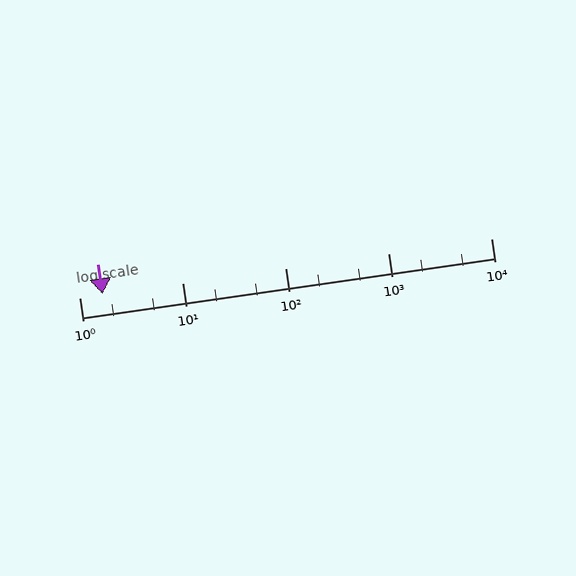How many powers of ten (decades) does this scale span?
The scale spans 4 decades, from 1 to 10000.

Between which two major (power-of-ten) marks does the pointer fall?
The pointer is between 1 and 10.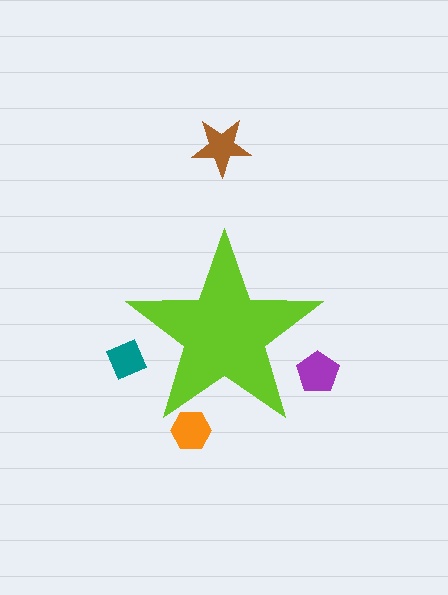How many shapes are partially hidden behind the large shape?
3 shapes are partially hidden.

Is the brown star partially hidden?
No, the brown star is fully visible.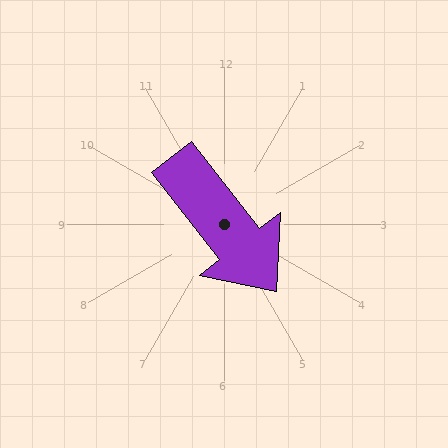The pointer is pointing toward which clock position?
Roughly 5 o'clock.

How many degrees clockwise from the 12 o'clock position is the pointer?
Approximately 142 degrees.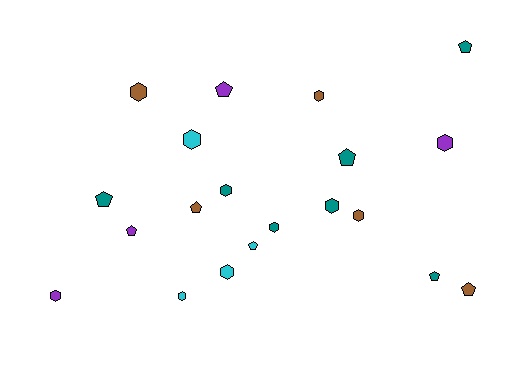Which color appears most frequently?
Teal, with 7 objects.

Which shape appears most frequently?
Hexagon, with 11 objects.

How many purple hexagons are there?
There are 2 purple hexagons.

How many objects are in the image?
There are 20 objects.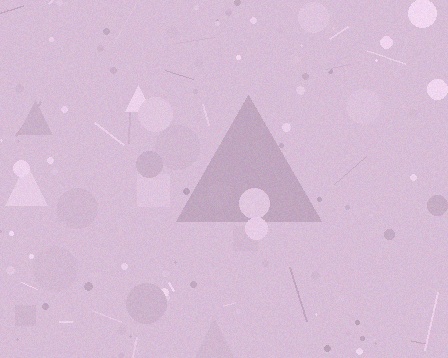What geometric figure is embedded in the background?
A triangle is embedded in the background.